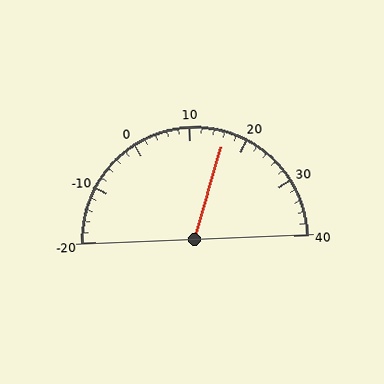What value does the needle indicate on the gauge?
The needle indicates approximately 16.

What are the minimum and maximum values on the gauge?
The gauge ranges from -20 to 40.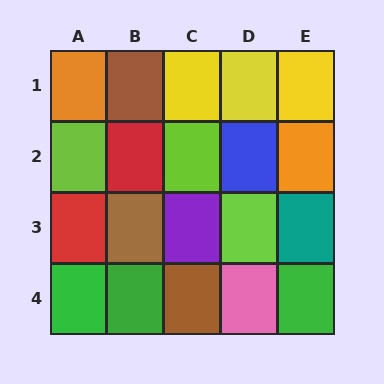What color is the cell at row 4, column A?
Green.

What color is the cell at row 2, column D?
Blue.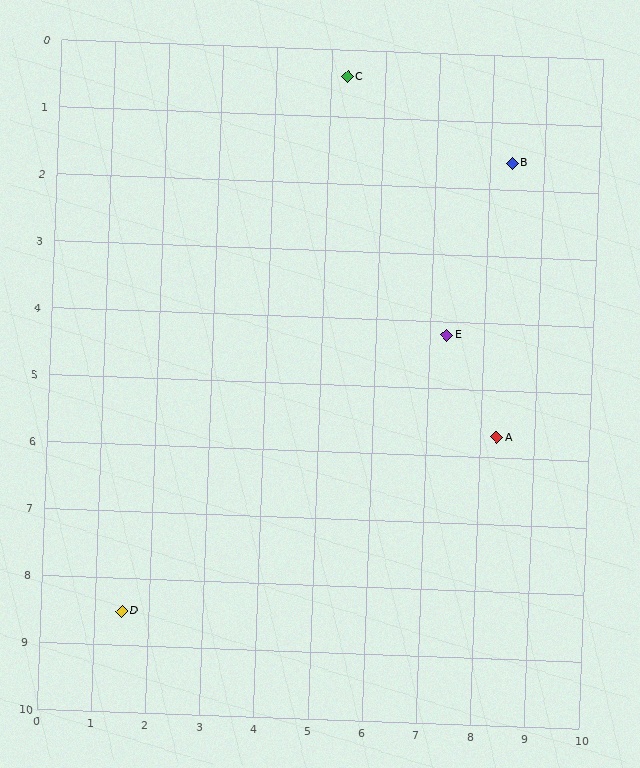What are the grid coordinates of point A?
Point A is at approximately (8.3, 5.7).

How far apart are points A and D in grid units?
Points A and D are about 7.4 grid units apart.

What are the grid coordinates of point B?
Point B is at approximately (8.4, 1.6).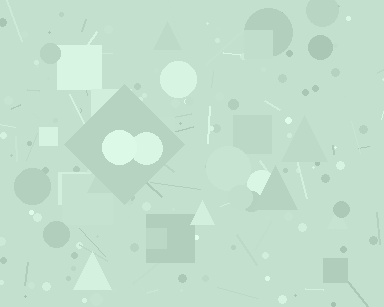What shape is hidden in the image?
A diamond is hidden in the image.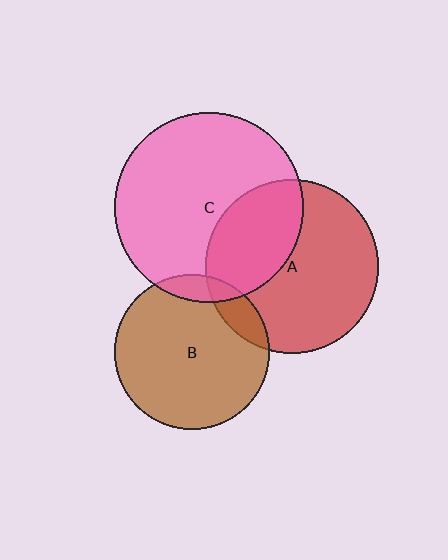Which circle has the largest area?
Circle C (pink).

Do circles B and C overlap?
Yes.